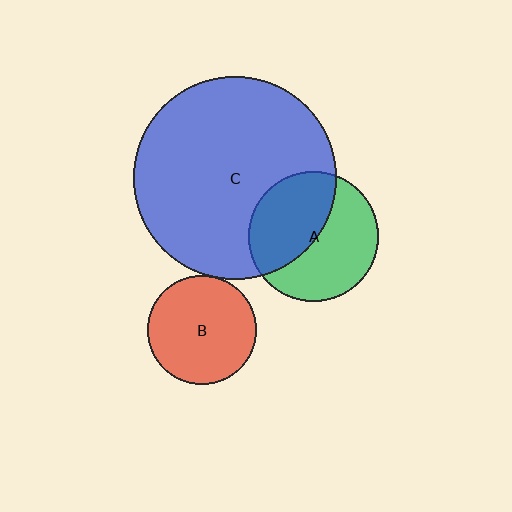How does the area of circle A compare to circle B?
Approximately 1.4 times.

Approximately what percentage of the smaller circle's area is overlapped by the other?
Approximately 45%.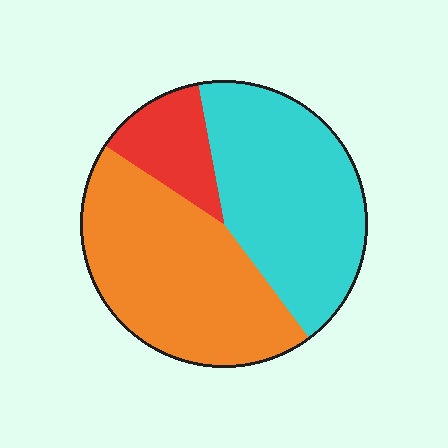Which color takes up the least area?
Red, at roughly 15%.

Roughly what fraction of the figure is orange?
Orange takes up between a third and a half of the figure.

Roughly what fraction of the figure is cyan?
Cyan covers 43% of the figure.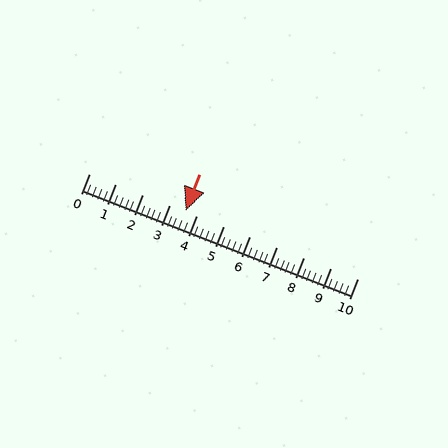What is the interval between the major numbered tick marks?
The major tick marks are spaced 1 units apart.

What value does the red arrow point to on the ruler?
The red arrow points to approximately 3.6.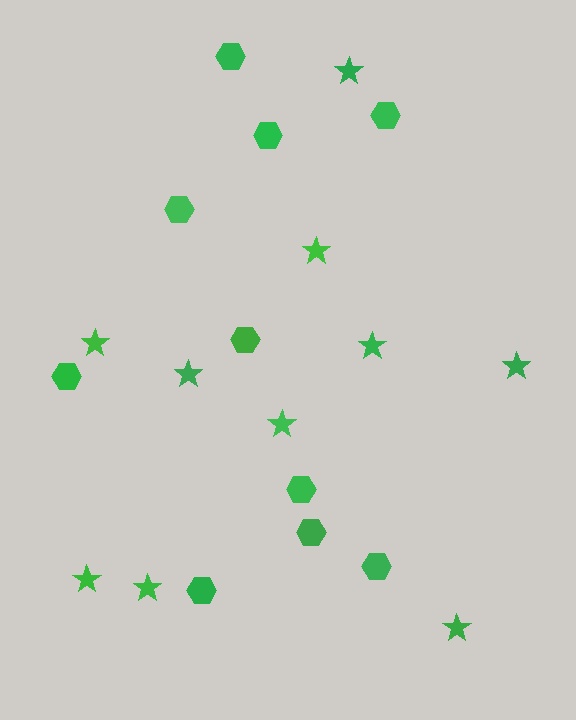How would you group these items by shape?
There are 2 groups: one group of hexagons (10) and one group of stars (10).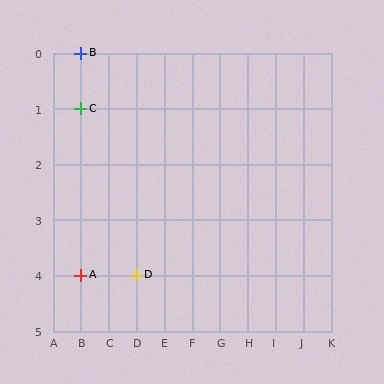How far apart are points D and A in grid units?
Points D and A are 2 columns apart.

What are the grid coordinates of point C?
Point C is at grid coordinates (B, 1).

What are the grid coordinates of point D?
Point D is at grid coordinates (D, 4).